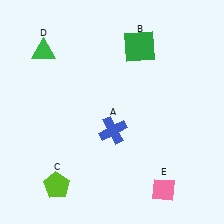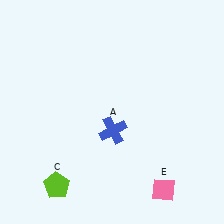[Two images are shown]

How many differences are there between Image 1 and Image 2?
There are 2 differences between the two images.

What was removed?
The green triangle (D), the green square (B) were removed in Image 2.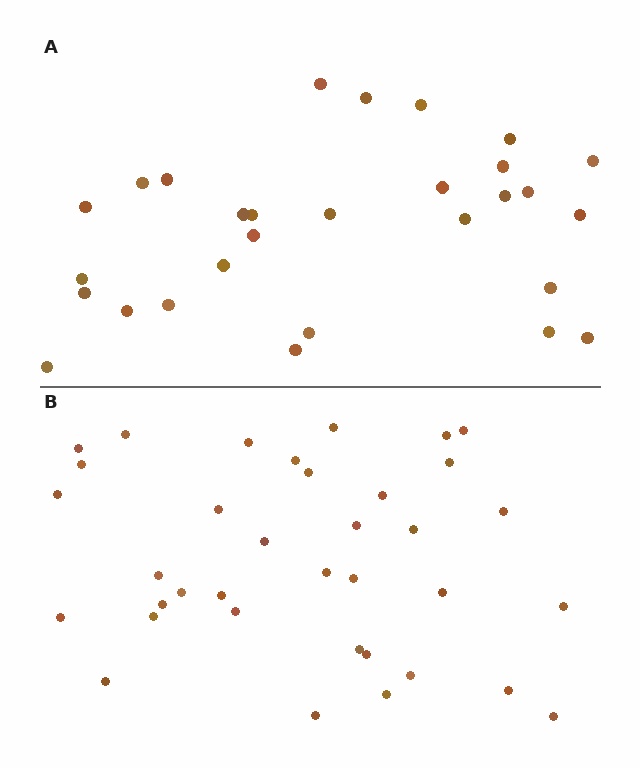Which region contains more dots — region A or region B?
Region B (the bottom region) has more dots.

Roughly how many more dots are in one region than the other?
Region B has roughly 8 or so more dots than region A.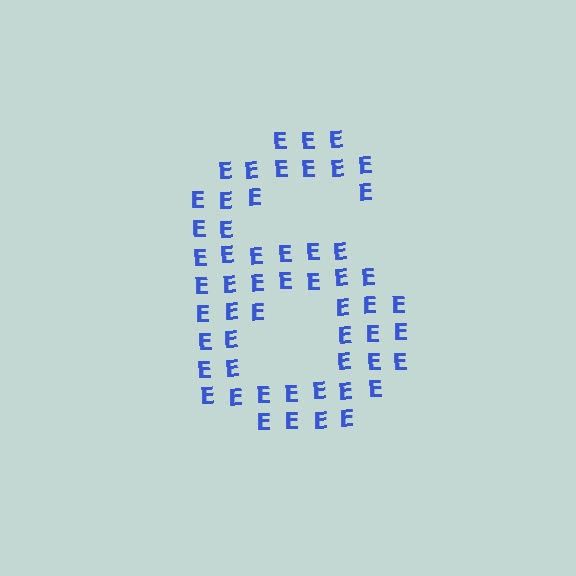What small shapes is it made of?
It is made of small letter E's.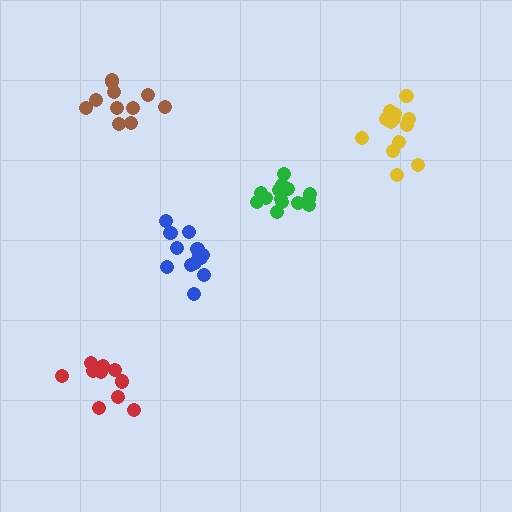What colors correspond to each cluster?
The clusters are colored: blue, green, yellow, red, brown.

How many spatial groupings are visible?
There are 5 spatial groupings.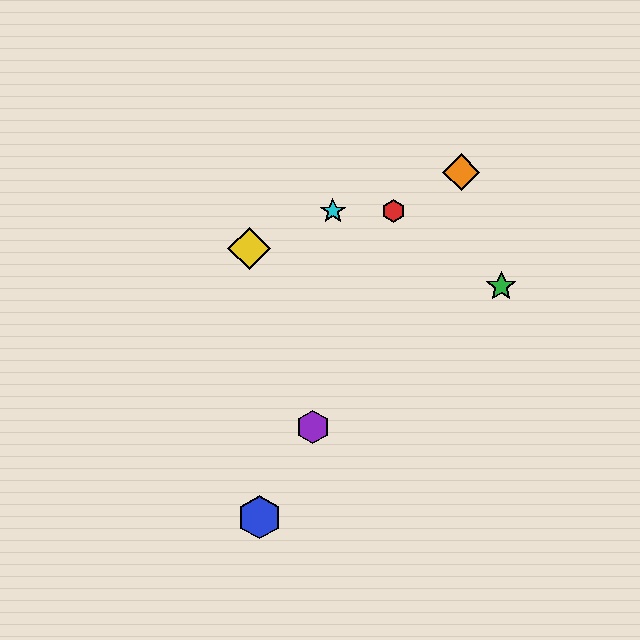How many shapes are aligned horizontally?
2 shapes (the red hexagon, the cyan star) are aligned horizontally.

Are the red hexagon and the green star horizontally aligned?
No, the red hexagon is at y≈211 and the green star is at y≈286.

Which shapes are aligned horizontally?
The red hexagon, the cyan star are aligned horizontally.